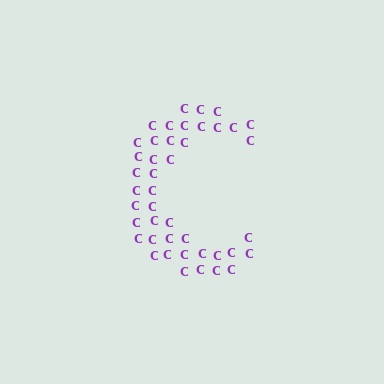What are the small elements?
The small elements are letter C's.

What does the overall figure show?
The overall figure shows the letter C.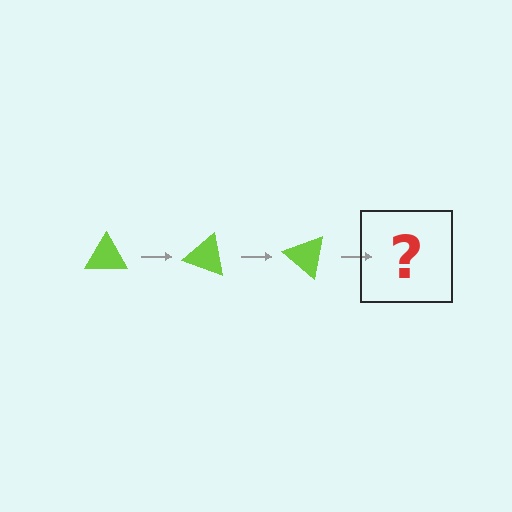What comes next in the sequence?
The next element should be a lime triangle rotated 60 degrees.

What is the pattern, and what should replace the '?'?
The pattern is that the triangle rotates 20 degrees each step. The '?' should be a lime triangle rotated 60 degrees.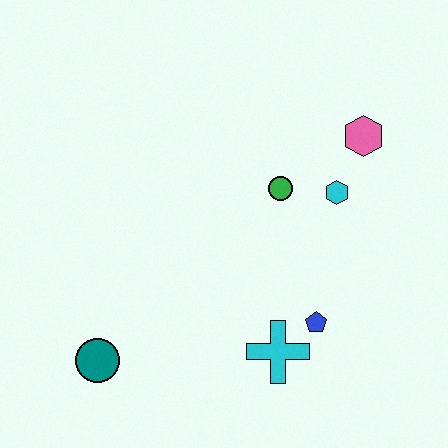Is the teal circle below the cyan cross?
Yes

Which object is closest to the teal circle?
The cyan cross is closest to the teal circle.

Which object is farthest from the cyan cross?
The pink hexagon is farthest from the cyan cross.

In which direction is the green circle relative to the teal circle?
The green circle is to the right of the teal circle.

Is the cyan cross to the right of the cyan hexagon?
No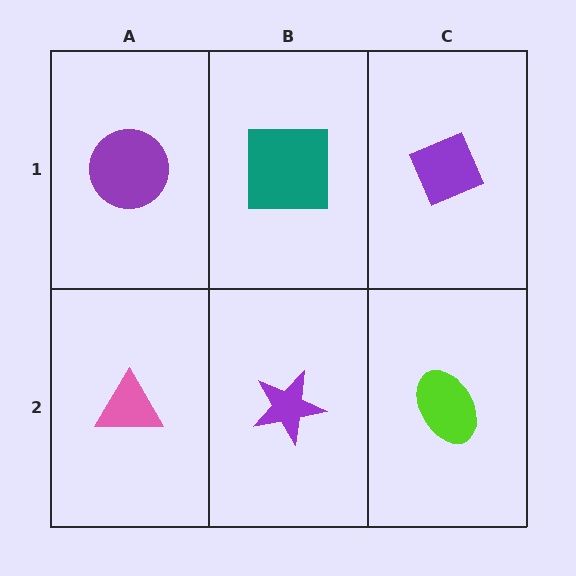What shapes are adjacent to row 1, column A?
A pink triangle (row 2, column A), a teal square (row 1, column B).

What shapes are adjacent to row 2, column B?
A teal square (row 1, column B), a pink triangle (row 2, column A), a lime ellipse (row 2, column C).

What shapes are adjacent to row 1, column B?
A purple star (row 2, column B), a purple circle (row 1, column A), a purple diamond (row 1, column C).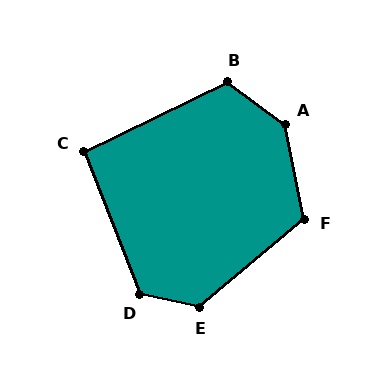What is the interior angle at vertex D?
Approximately 123 degrees (obtuse).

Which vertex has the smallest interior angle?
C, at approximately 95 degrees.